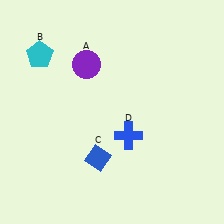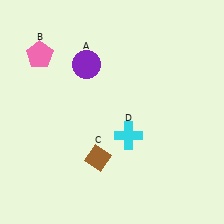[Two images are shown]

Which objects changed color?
B changed from cyan to pink. C changed from blue to brown. D changed from blue to cyan.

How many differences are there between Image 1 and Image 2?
There are 3 differences between the two images.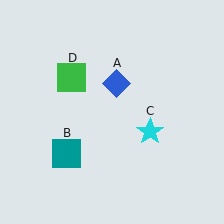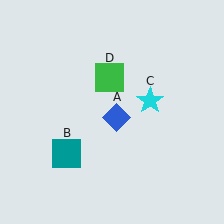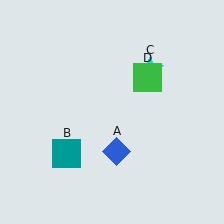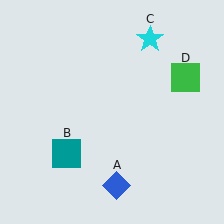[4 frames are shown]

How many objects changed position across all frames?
3 objects changed position: blue diamond (object A), cyan star (object C), green square (object D).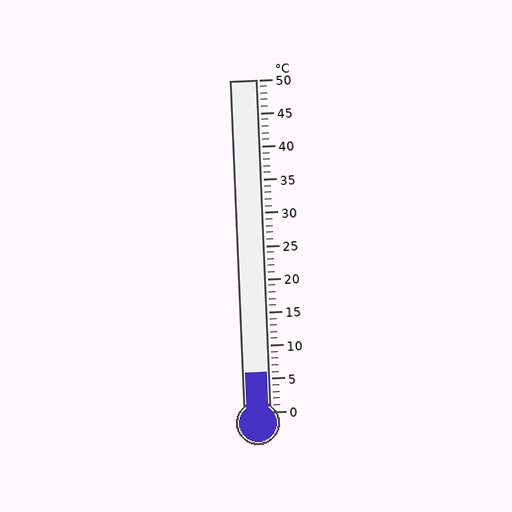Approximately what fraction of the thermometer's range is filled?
The thermometer is filled to approximately 10% of its range.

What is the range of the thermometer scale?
The thermometer scale ranges from 0°C to 50°C.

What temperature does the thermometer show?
The thermometer shows approximately 6°C.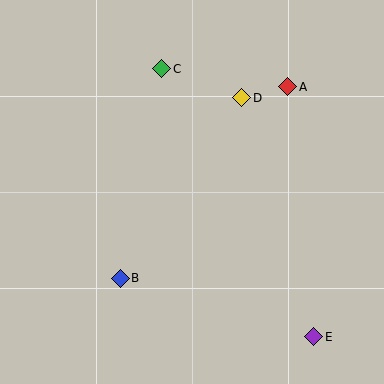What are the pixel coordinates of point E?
Point E is at (314, 337).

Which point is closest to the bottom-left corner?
Point B is closest to the bottom-left corner.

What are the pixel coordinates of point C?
Point C is at (162, 69).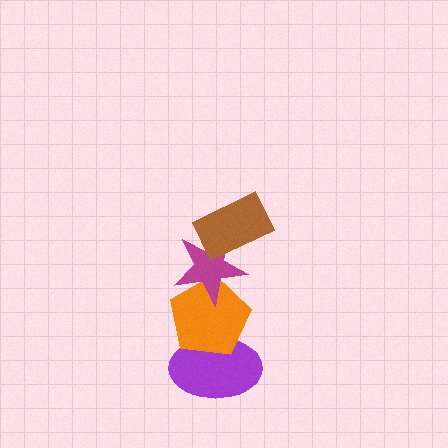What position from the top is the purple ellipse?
The purple ellipse is 4th from the top.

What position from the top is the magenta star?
The magenta star is 2nd from the top.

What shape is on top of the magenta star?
The brown rectangle is on top of the magenta star.